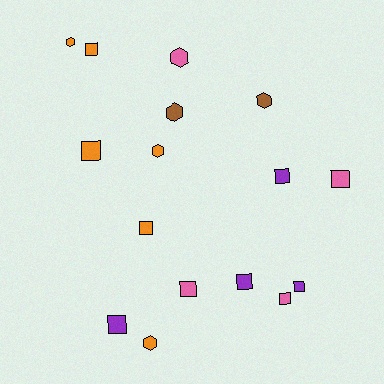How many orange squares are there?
There are 3 orange squares.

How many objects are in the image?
There are 16 objects.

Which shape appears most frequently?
Square, with 10 objects.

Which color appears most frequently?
Orange, with 6 objects.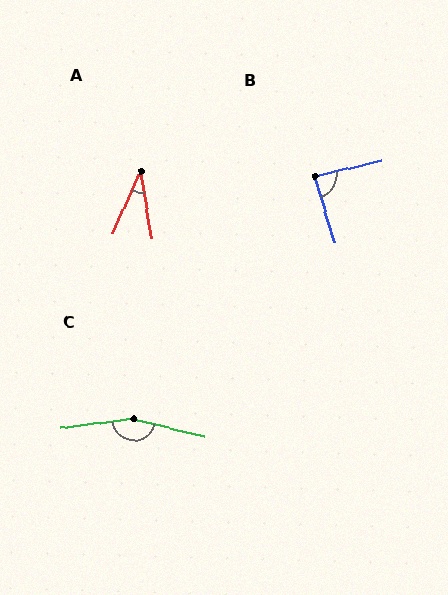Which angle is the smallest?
A, at approximately 34 degrees.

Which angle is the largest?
C, at approximately 159 degrees.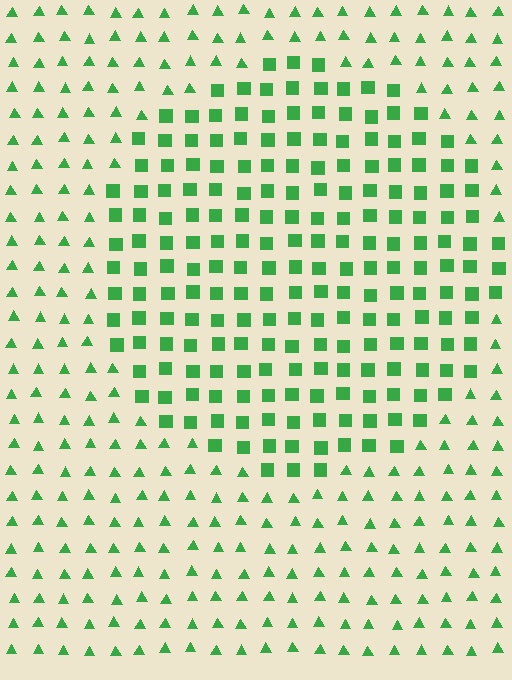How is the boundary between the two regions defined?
The boundary is defined by a change in element shape: squares inside vs. triangles outside. All elements share the same color and spacing.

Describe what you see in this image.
The image is filled with small green elements arranged in a uniform grid. A circle-shaped region contains squares, while the surrounding area contains triangles. The boundary is defined purely by the change in element shape.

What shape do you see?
I see a circle.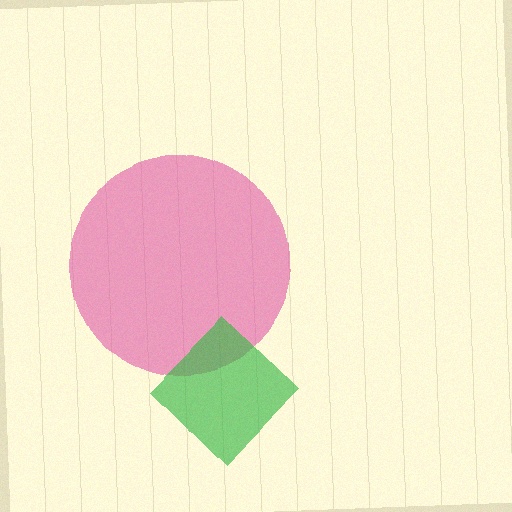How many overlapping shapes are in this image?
There are 2 overlapping shapes in the image.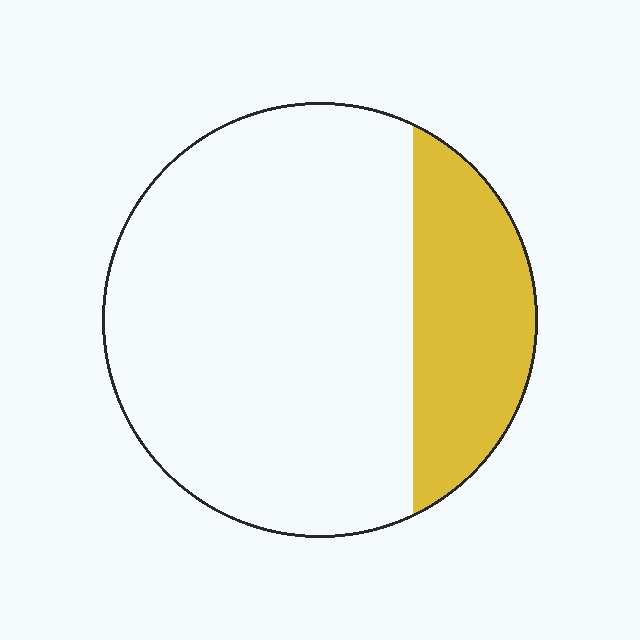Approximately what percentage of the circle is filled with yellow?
Approximately 25%.